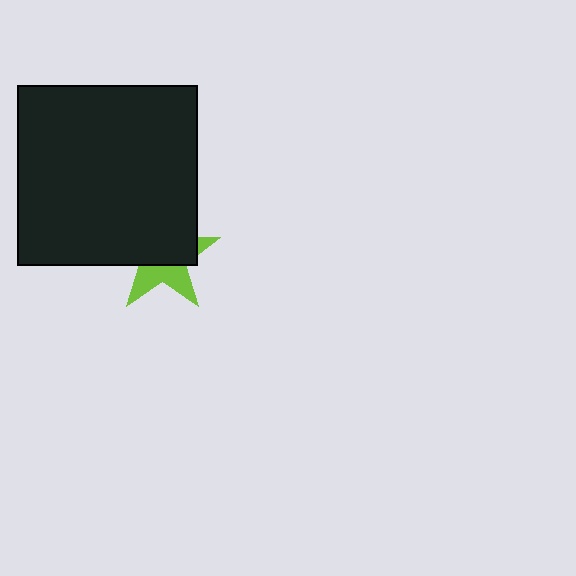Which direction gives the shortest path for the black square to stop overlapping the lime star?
Moving up gives the shortest separation.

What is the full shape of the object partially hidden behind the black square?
The partially hidden object is a lime star.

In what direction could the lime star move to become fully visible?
The lime star could move down. That would shift it out from behind the black square entirely.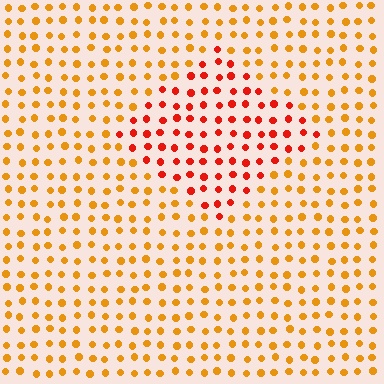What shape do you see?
I see a diamond.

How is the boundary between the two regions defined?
The boundary is defined purely by a slight shift in hue (about 35 degrees). Spacing, size, and orientation are identical on both sides.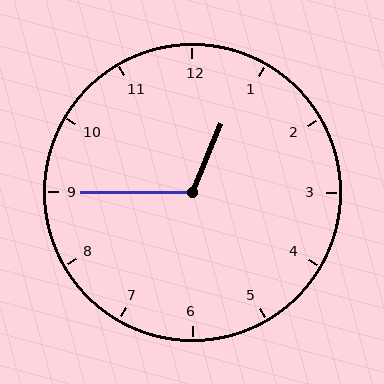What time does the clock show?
12:45.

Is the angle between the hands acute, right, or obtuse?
It is obtuse.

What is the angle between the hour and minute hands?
Approximately 112 degrees.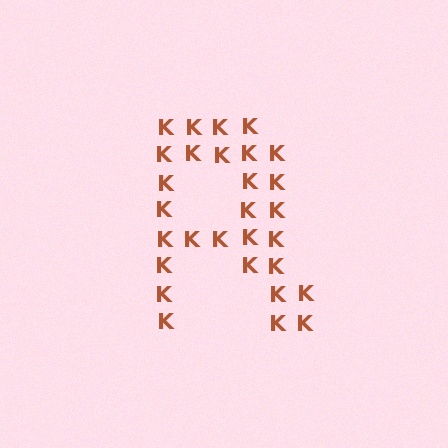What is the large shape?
The large shape is the letter R.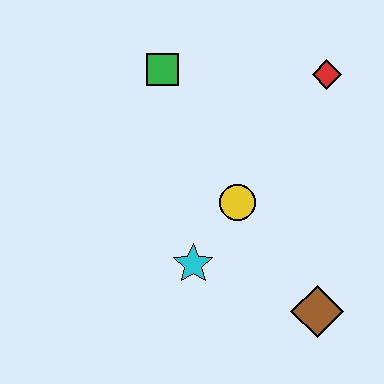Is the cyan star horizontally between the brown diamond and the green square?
Yes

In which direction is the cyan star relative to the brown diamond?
The cyan star is to the left of the brown diamond.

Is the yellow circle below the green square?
Yes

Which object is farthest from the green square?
The brown diamond is farthest from the green square.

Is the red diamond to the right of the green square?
Yes